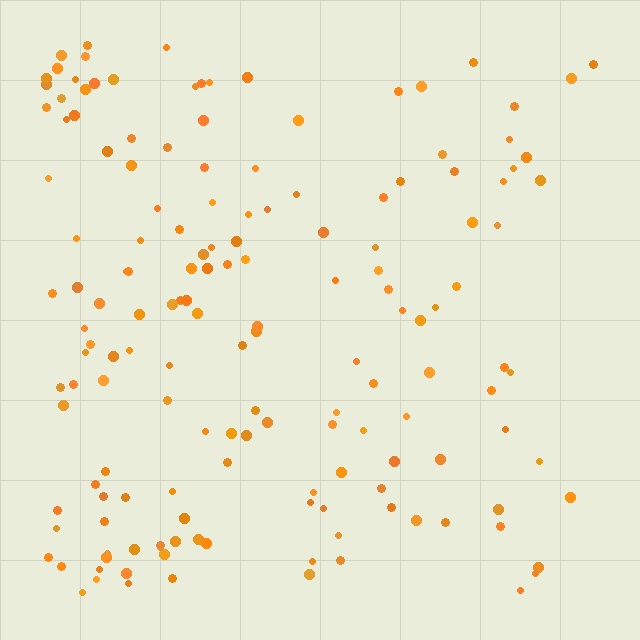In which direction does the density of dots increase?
From right to left, with the left side densest.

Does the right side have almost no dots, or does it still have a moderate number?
Still a moderate number, just noticeably fewer than the left.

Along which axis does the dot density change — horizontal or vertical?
Horizontal.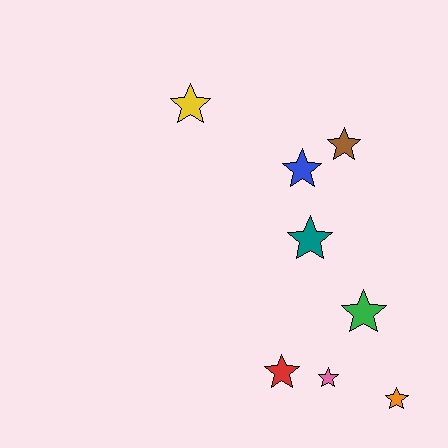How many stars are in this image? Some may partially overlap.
There are 8 stars.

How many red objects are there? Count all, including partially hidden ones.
There is 1 red object.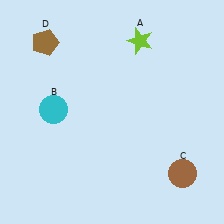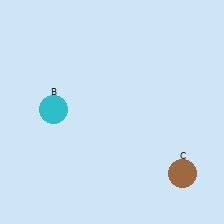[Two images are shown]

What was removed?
The lime star (A), the brown pentagon (D) were removed in Image 2.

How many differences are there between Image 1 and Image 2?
There are 2 differences between the two images.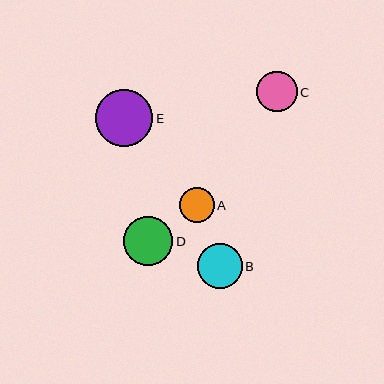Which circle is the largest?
Circle E is the largest with a size of approximately 57 pixels.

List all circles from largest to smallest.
From largest to smallest: E, D, B, C, A.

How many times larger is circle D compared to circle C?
Circle D is approximately 1.2 times the size of circle C.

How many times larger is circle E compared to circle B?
Circle E is approximately 1.3 times the size of circle B.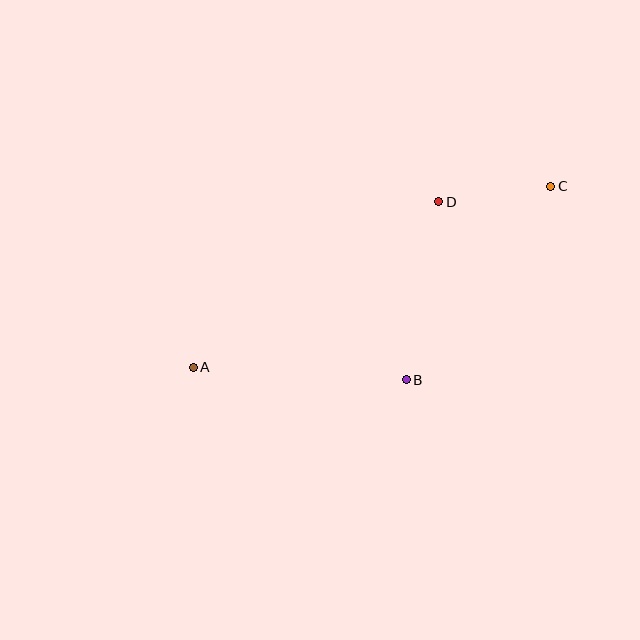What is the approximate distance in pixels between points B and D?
The distance between B and D is approximately 181 pixels.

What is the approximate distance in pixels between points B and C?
The distance between B and C is approximately 241 pixels.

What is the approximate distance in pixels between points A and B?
The distance between A and B is approximately 214 pixels.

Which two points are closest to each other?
Points C and D are closest to each other.